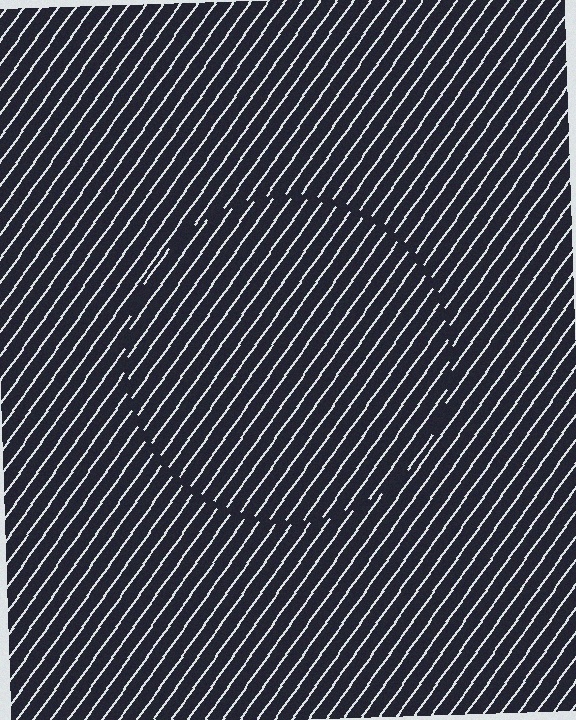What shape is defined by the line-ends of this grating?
An illusory circle. The interior of the shape contains the same grating, shifted by half a period — the contour is defined by the phase discontinuity where line-ends from the inner and outer gratings abut.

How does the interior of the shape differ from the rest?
The interior of the shape contains the same grating, shifted by half a period — the contour is defined by the phase discontinuity where line-ends from the inner and outer gratings abut.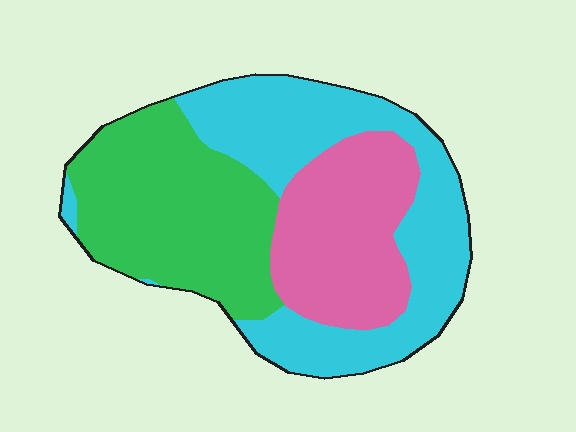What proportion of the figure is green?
Green covers 35% of the figure.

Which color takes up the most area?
Cyan, at roughly 40%.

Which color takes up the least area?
Pink, at roughly 25%.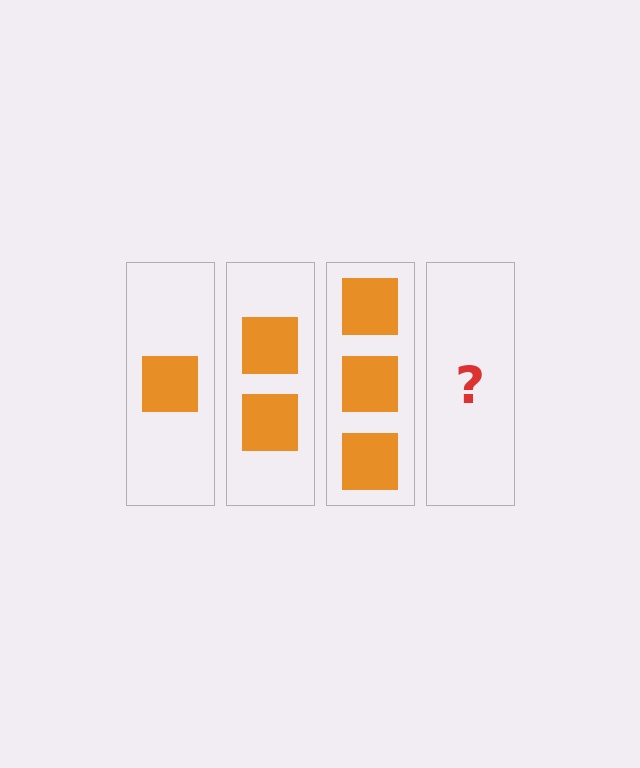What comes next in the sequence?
The next element should be 4 squares.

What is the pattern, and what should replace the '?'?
The pattern is that each step adds one more square. The '?' should be 4 squares.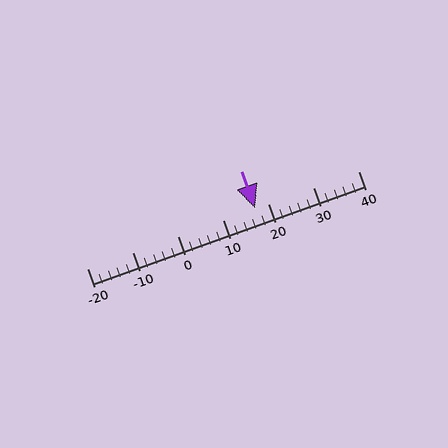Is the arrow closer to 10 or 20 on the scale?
The arrow is closer to 20.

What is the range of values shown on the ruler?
The ruler shows values from -20 to 40.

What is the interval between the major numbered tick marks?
The major tick marks are spaced 10 units apart.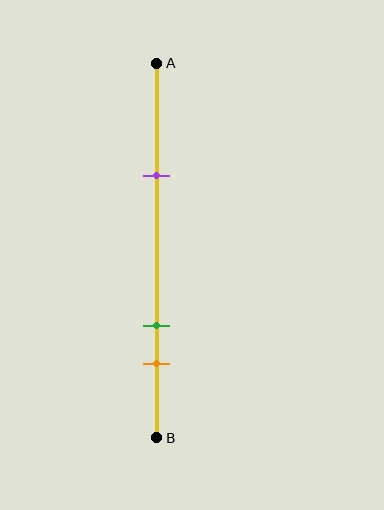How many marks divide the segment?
There are 3 marks dividing the segment.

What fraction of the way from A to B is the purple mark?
The purple mark is approximately 30% (0.3) of the way from A to B.